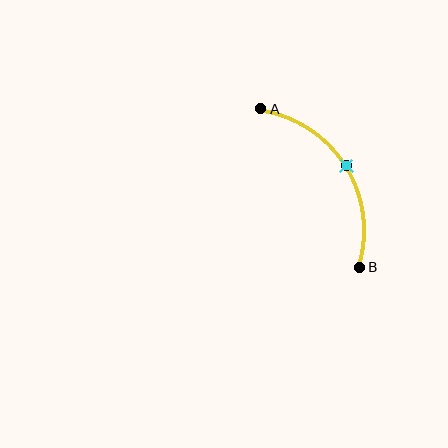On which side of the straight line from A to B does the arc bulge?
The arc bulges to the right of the straight line connecting A and B.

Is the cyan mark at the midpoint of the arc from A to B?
Yes. The cyan mark lies on the arc at equal arc-length from both A and B — it is the arc midpoint.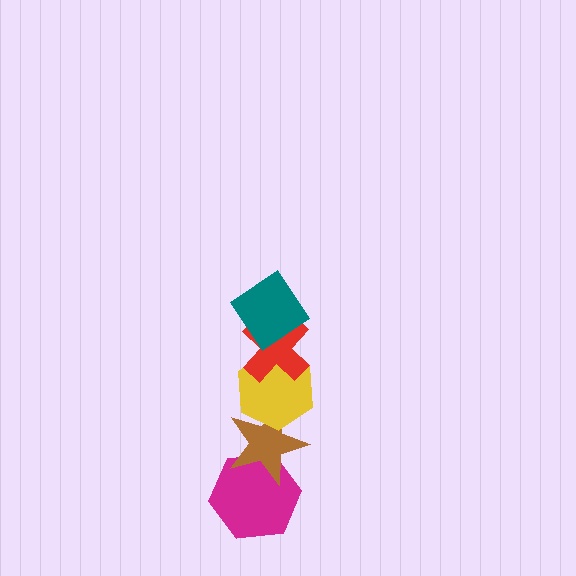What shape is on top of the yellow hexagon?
The red cross is on top of the yellow hexagon.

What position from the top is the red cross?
The red cross is 2nd from the top.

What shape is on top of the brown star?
The yellow hexagon is on top of the brown star.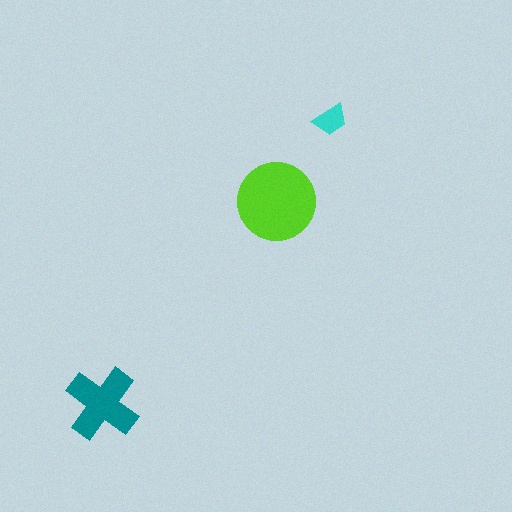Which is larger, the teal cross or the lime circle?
The lime circle.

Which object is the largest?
The lime circle.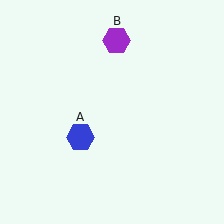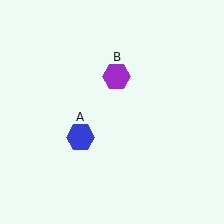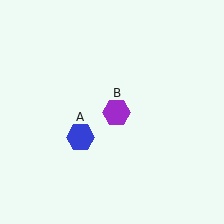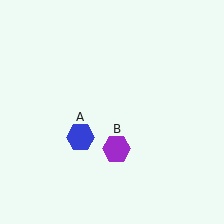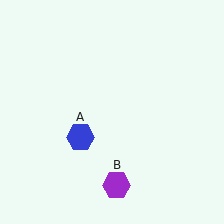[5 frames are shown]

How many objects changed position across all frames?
1 object changed position: purple hexagon (object B).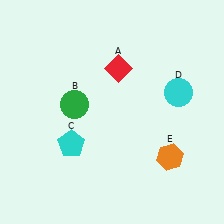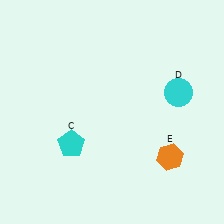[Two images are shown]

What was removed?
The red diamond (A), the green circle (B) were removed in Image 2.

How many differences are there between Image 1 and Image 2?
There are 2 differences between the two images.